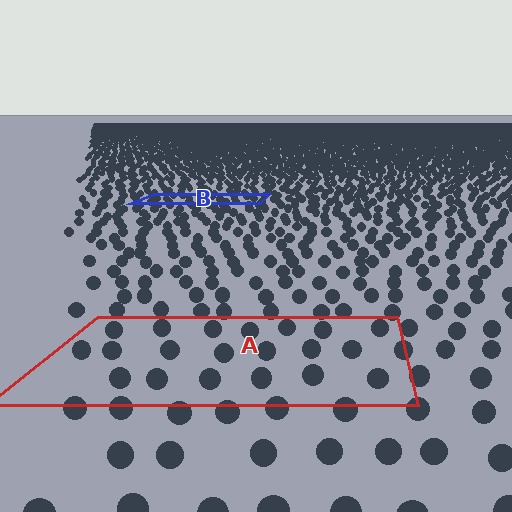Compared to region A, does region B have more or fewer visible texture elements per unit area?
Region B has more texture elements per unit area — they are packed more densely because it is farther away.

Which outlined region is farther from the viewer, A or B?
Region B is farther from the viewer — the texture elements inside it appear smaller and more densely packed.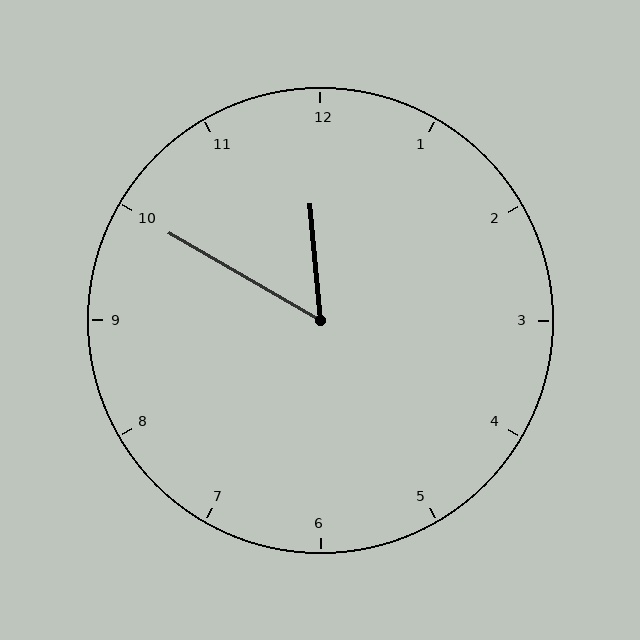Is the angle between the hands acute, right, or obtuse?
It is acute.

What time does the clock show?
11:50.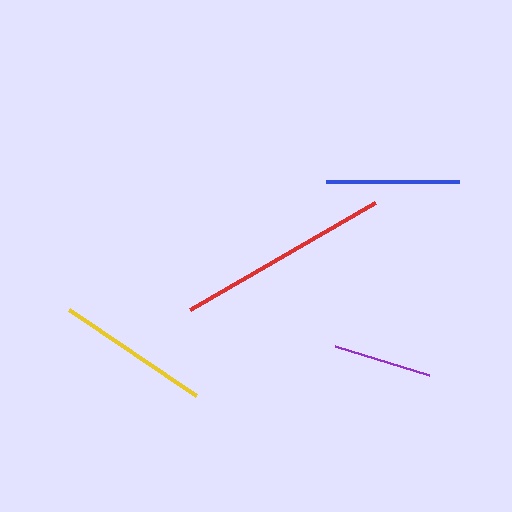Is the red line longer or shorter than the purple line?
The red line is longer than the purple line.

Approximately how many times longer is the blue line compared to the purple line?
The blue line is approximately 1.3 times the length of the purple line.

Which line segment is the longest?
The red line is the longest at approximately 213 pixels.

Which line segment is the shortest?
The purple line is the shortest at approximately 98 pixels.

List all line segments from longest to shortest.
From longest to shortest: red, yellow, blue, purple.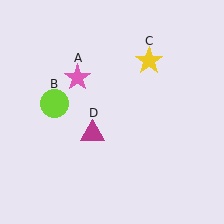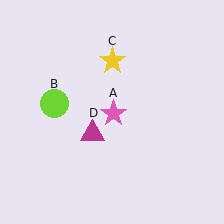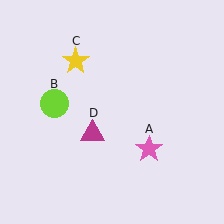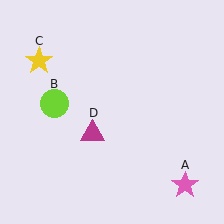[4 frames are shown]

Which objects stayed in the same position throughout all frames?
Lime circle (object B) and magenta triangle (object D) remained stationary.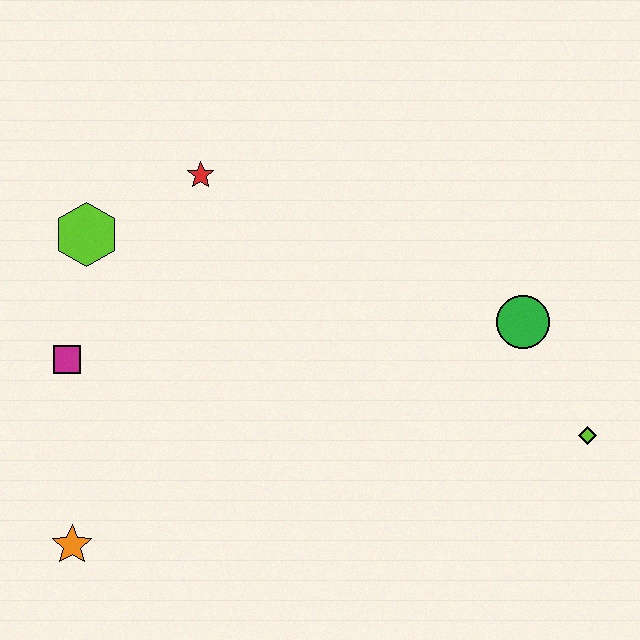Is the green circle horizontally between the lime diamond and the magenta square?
Yes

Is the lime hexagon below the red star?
Yes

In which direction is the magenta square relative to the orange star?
The magenta square is above the orange star.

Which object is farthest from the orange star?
The lime diamond is farthest from the orange star.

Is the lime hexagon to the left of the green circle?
Yes